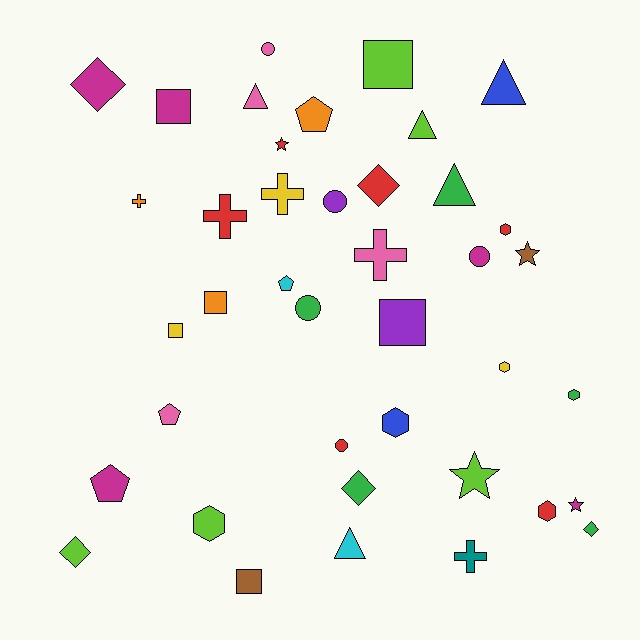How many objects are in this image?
There are 40 objects.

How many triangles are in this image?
There are 5 triangles.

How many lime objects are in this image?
There are 5 lime objects.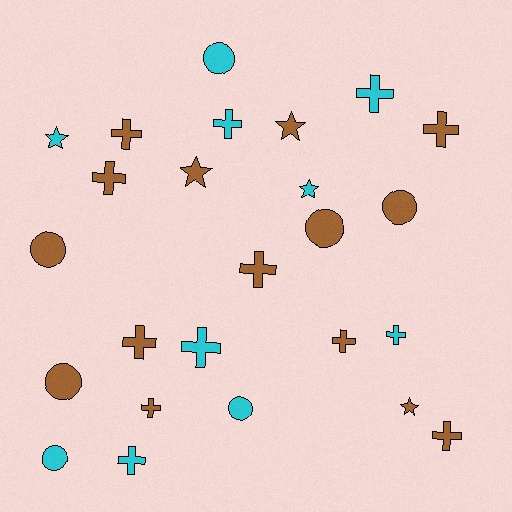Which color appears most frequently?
Brown, with 15 objects.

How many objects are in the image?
There are 25 objects.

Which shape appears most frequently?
Cross, with 13 objects.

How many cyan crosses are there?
There are 5 cyan crosses.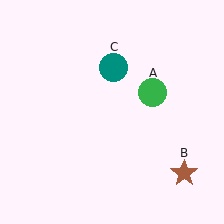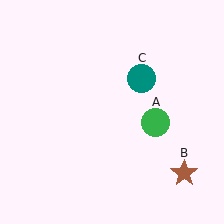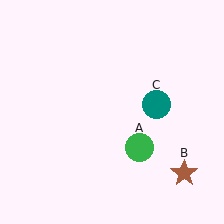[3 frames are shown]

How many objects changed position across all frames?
2 objects changed position: green circle (object A), teal circle (object C).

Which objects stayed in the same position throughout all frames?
Brown star (object B) remained stationary.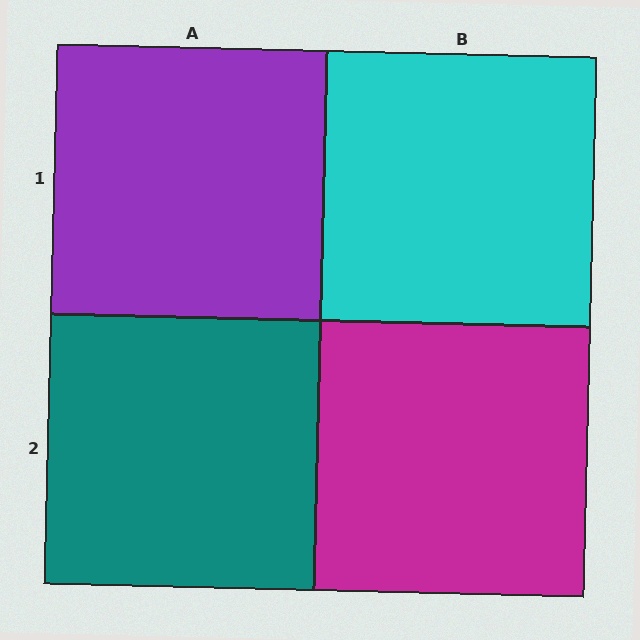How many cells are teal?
1 cell is teal.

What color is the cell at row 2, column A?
Teal.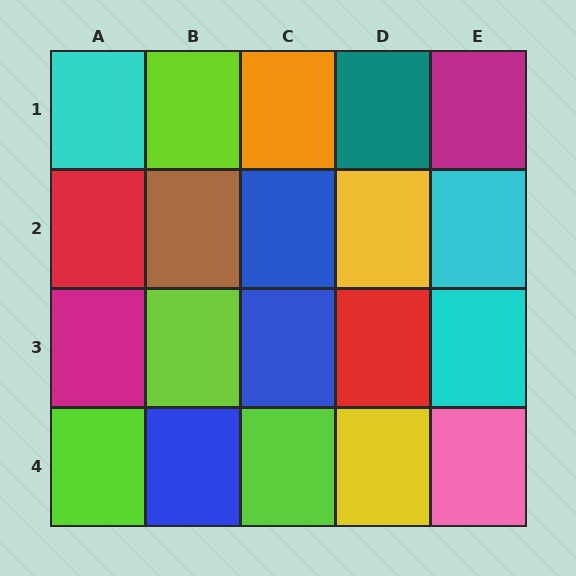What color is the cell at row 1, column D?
Teal.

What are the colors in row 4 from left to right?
Lime, blue, lime, yellow, pink.